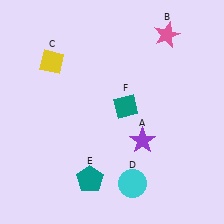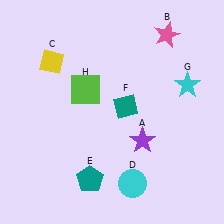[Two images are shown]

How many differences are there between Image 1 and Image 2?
There are 2 differences between the two images.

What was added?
A cyan star (G), a lime square (H) were added in Image 2.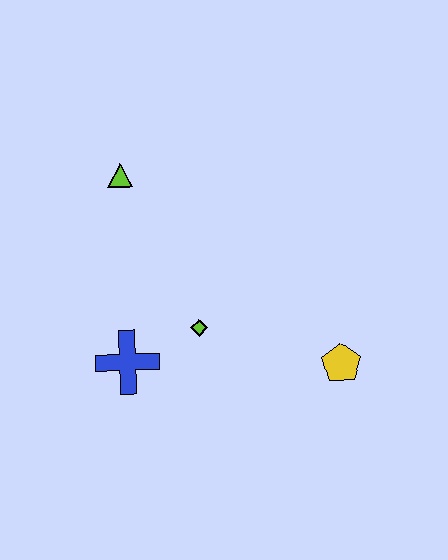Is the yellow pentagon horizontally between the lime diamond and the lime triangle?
No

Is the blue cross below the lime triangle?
Yes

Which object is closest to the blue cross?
The lime diamond is closest to the blue cross.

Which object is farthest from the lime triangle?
The yellow pentagon is farthest from the lime triangle.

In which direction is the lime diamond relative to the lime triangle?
The lime diamond is below the lime triangle.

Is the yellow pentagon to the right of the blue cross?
Yes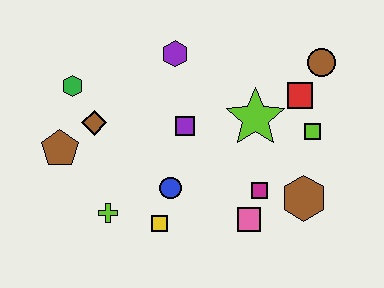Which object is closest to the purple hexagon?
The purple square is closest to the purple hexagon.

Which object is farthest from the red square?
The brown pentagon is farthest from the red square.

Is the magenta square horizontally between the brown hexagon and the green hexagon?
Yes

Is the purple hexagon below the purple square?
No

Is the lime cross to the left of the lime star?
Yes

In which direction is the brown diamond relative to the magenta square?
The brown diamond is to the left of the magenta square.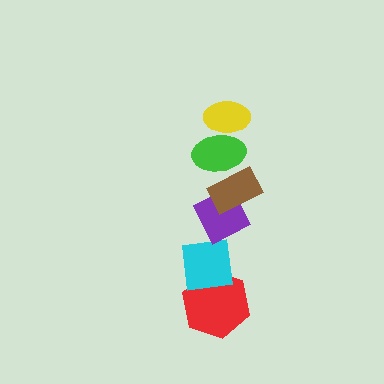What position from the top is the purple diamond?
The purple diamond is 4th from the top.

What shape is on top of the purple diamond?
The brown rectangle is on top of the purple diamond.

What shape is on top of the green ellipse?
The yellow ellipse is on top of the green ellipse.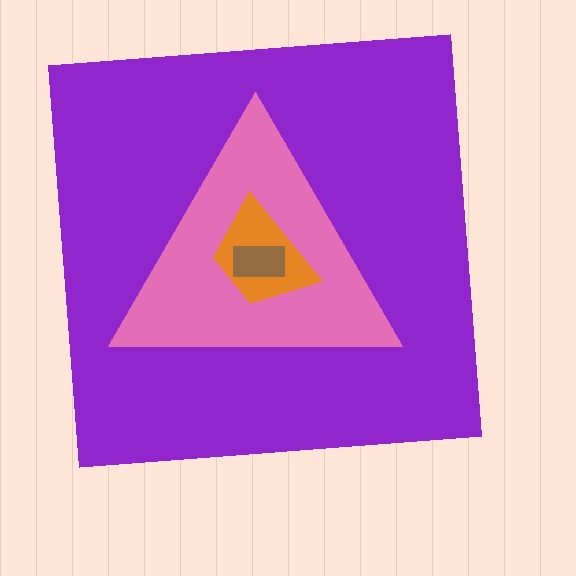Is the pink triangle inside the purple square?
Yes.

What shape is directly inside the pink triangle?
The orange trapezoid.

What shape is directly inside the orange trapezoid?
The brown rectangle.